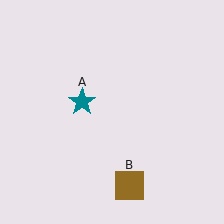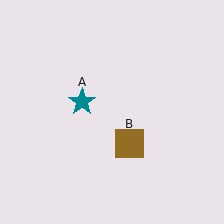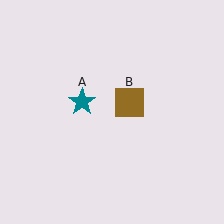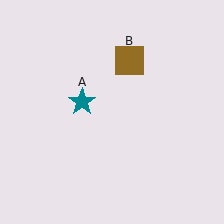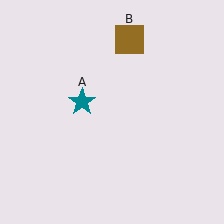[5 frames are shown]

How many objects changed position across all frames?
1 object changed position: brown square (object B).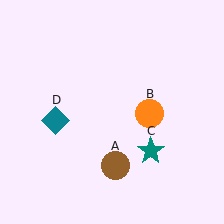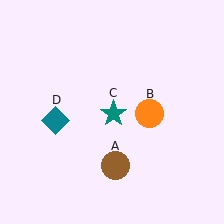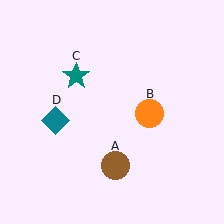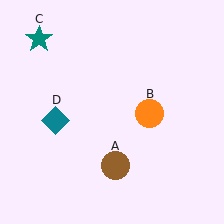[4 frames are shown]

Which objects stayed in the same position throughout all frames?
Brown circle (object A) and orange circle (object B) and teal diamond (object D) remained stationary.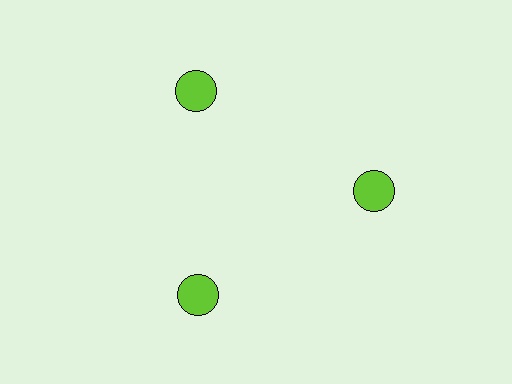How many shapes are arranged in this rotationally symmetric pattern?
There are 3 shapes, arranged in 3 groups of 1.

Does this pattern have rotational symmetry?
Yes, this pattern has 3-fold rotational symmetry. It looks the same after rotating 120 degrees around the center.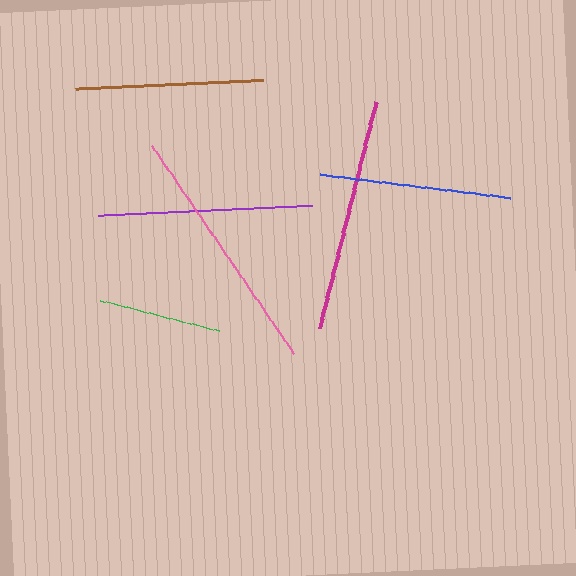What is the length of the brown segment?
The brown segment is approximately 188 pixels long.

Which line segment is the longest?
The pink line is the longest at approximately 252 pixels.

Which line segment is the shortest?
The green line is the shortest at approximately 123 pixels.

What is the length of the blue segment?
The blue segment is approximately 192 pixels long.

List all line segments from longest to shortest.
From longest to shortest: pink, magenta, purple, blue, brown, green.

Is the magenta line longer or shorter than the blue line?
The magenta line is longer than the blue line.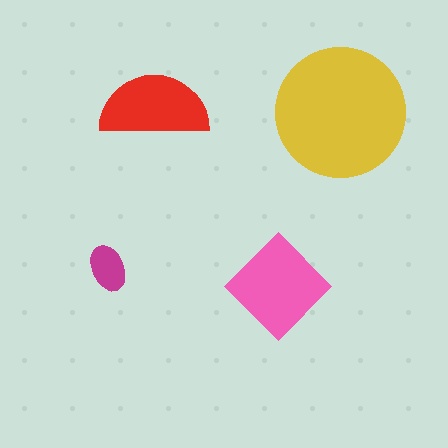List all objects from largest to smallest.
The yellow circle, the pink diamond, the red semicircle, the magenta ellipse.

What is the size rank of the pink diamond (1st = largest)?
2nd.